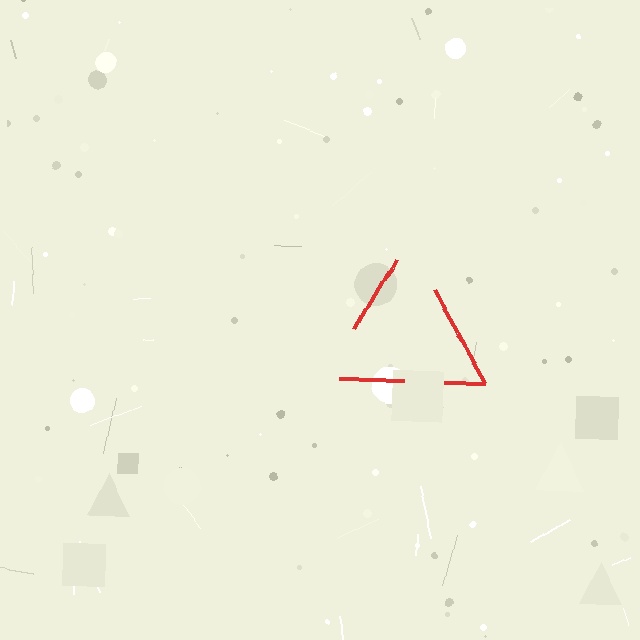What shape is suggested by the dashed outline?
The dashed outline suggests a triangle.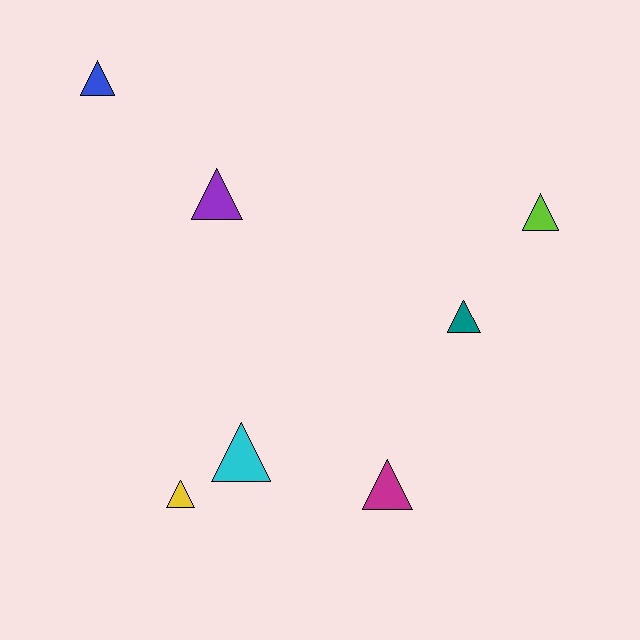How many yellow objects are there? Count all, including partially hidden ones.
There is 1 yellow object.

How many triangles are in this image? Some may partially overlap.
There are 7 triangles.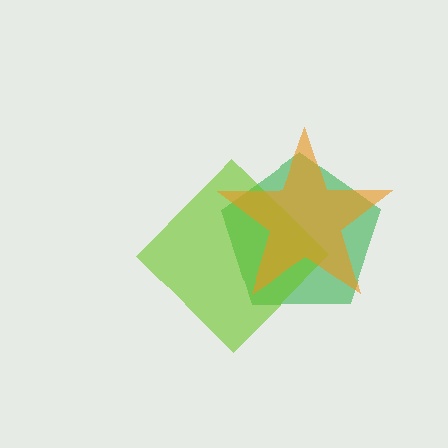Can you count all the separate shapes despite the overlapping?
Yes, there are 3 separate shapes.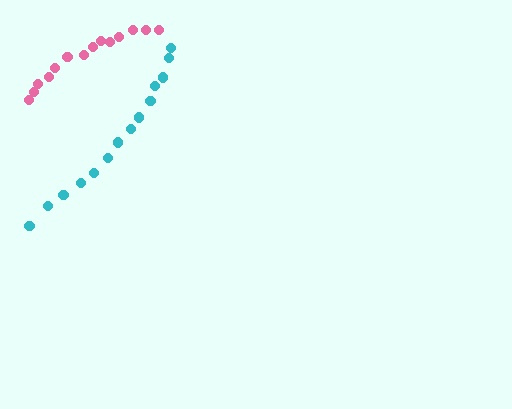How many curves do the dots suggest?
There are 2 distinct paths.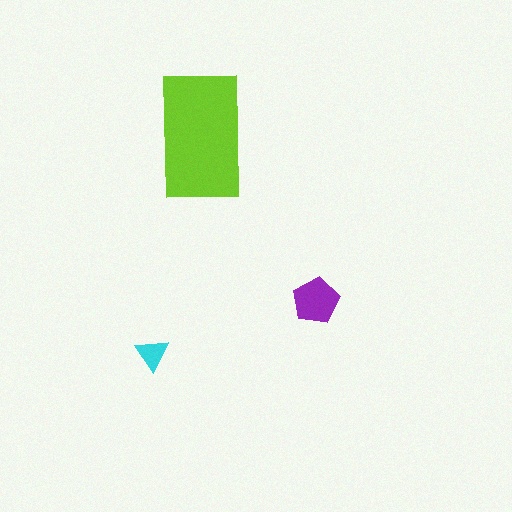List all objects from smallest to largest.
The cyan triangle, the purple pentagon, the lime rectangle.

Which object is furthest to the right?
The purple pentagon is rightmost.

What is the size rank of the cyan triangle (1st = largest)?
3rd.